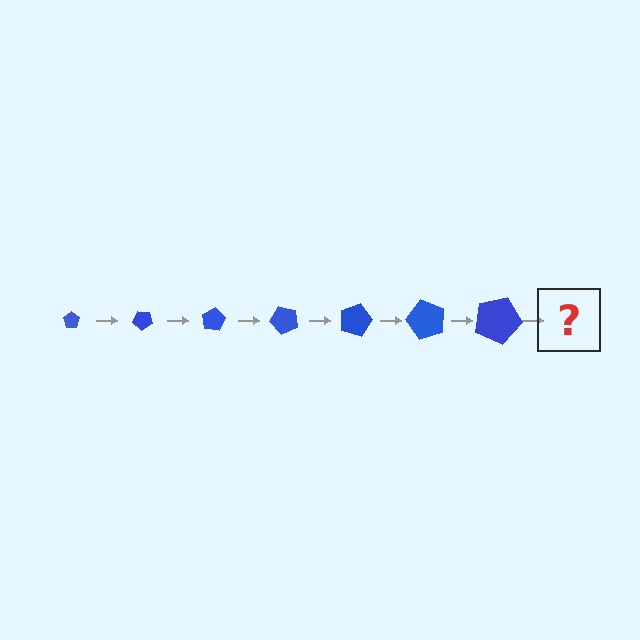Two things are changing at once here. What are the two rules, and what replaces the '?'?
The two rules are that the pentagon grows larger each step and it rotates 40 degrees each step. The '?' should be a pentagon, larger than the previous one and rotated 280 degrees from the start.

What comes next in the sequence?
The next element should be a pentagon, larger than the previous one and rotated 280 degrees from the start.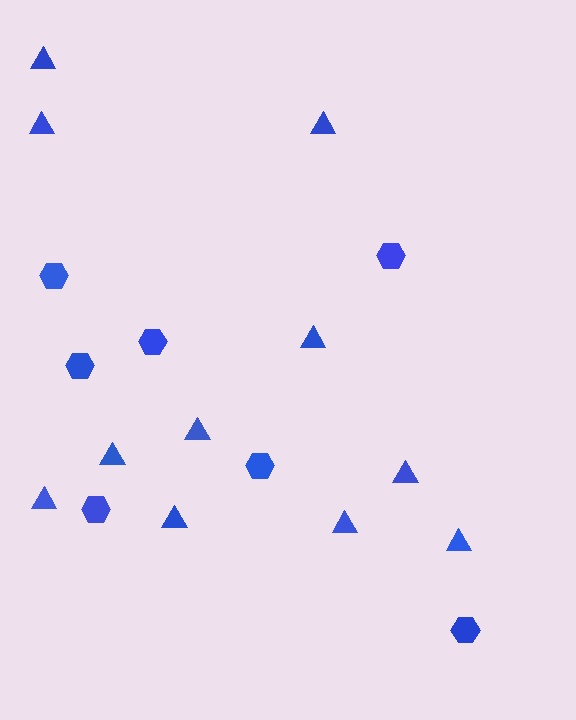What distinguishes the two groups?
There are 2 groups: one group of hexagons (7) and one group of triangles (11).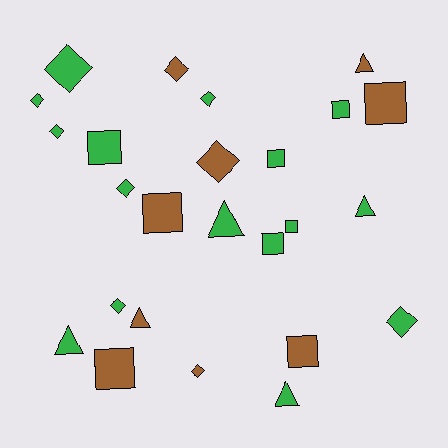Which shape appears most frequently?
Diamond, with 10 objects.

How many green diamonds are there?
There are 7 green diamonds.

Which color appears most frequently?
Green, with 16 objects.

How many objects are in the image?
There are 25 objects.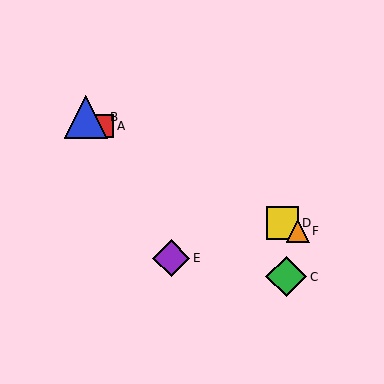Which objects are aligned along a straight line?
Objects A, B, D, F are aligned along a straight line.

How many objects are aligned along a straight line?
4 objects (A, B, D, F) are aligned along a straight line.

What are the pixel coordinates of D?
Object D is at (283, 223).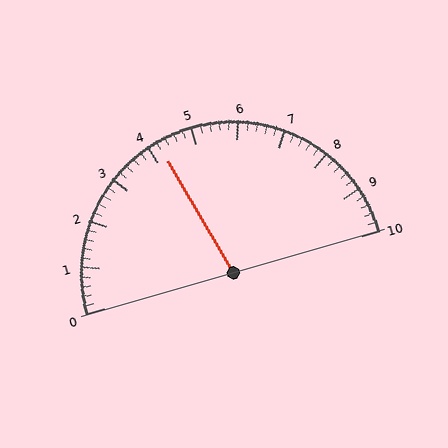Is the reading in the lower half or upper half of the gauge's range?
The reading is in the lower half of the range (0 to 10).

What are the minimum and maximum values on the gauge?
The gauge ranges from 0 to 10.